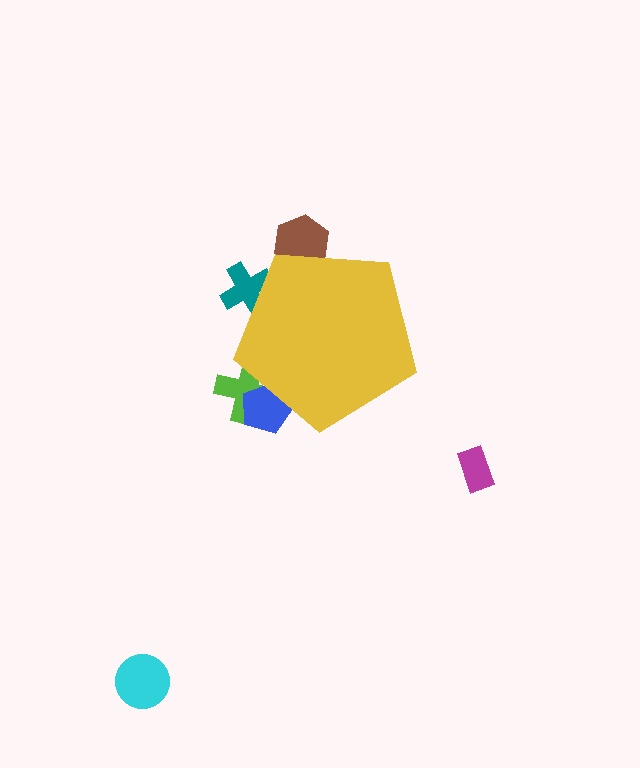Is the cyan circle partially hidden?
No, the cyan circle is fully visible.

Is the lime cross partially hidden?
Yes, the lime cross is partially hidden behind the yellow pentagon.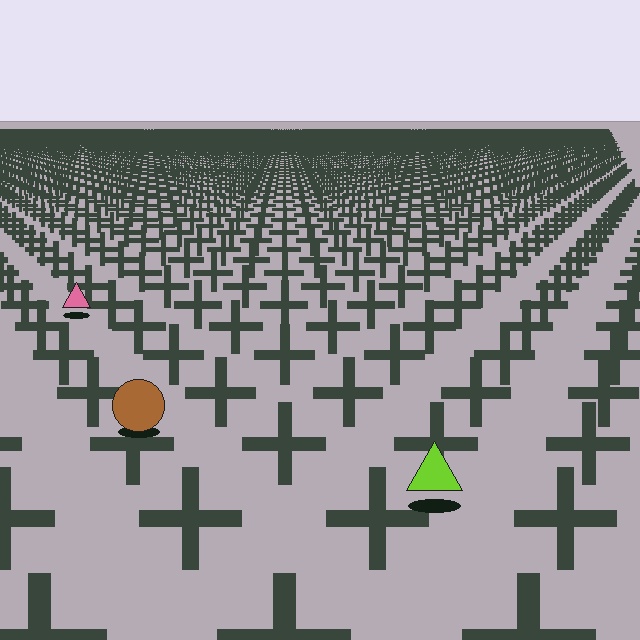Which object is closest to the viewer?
The lime triangle is closest. The texture marks near it are larger and more spread out.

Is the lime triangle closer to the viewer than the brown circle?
Yes. The lime triangle is closer — you can tell from the texture gradient: the ground texture is coarser near it.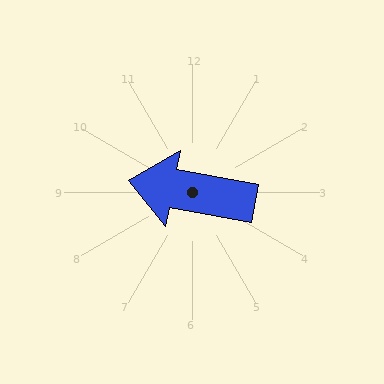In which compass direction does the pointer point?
West.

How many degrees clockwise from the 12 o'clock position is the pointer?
Approximately 281 degrees.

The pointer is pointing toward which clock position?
Roughly 9 o'clock.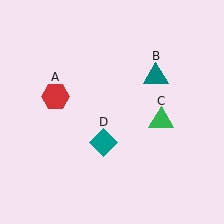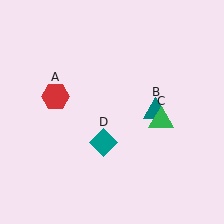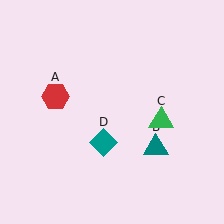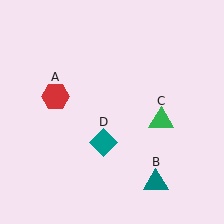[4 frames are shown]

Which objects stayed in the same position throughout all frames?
Red hexagon (object A) and green triangle (object C) and teal diamond (object D) remained stationary.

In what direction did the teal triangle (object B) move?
The teal triangle (object B) moved down.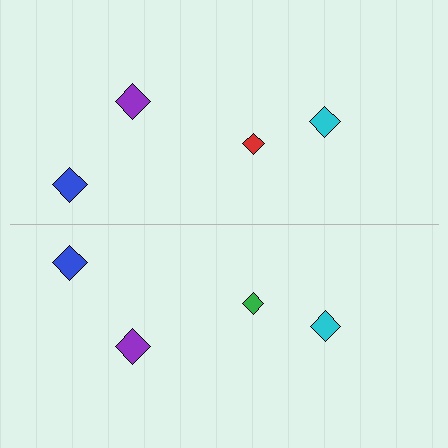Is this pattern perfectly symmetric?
No, the pattern is not perfectly symmetric. The green diamond on the bottom side breaks the symmetry — its mirror counterpart is red.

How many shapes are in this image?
There are 8 shapes in this image.